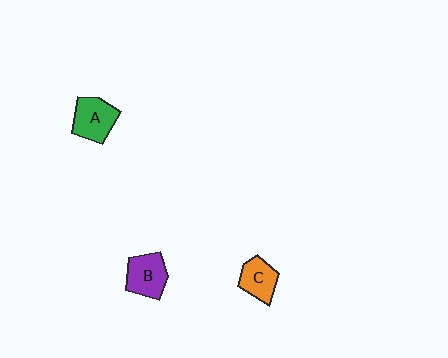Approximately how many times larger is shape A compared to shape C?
Approximately 1.2 times.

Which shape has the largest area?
Shape A (green).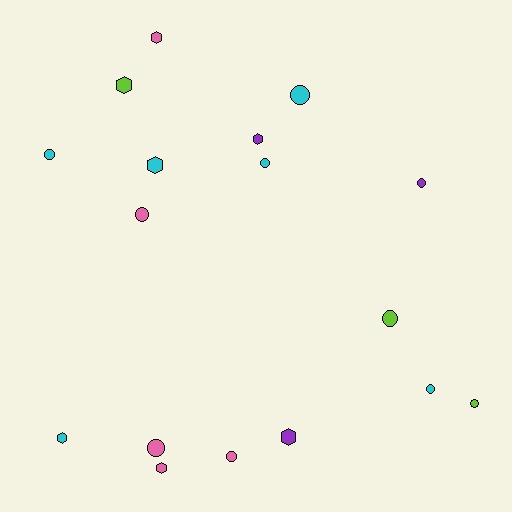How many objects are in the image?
There are 17 objects.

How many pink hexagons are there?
There are 2 pink hexagons.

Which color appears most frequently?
Cyan, with 6 objects.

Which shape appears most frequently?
Circle, with 10 objects.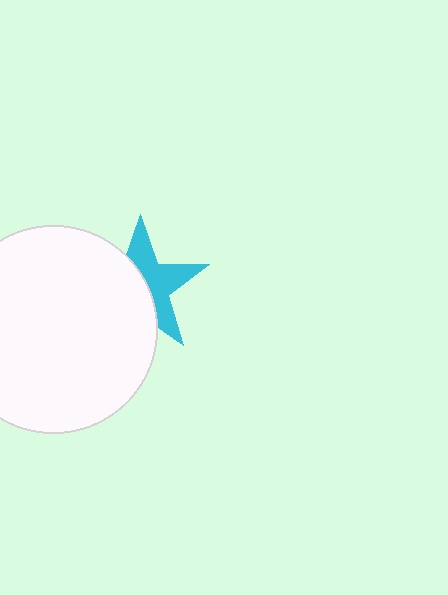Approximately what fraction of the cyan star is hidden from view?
Roughly 52% of the cyan star is hidden behind the white circle.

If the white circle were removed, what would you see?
You would see the complete cyan star.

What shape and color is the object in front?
The object in front is a white circle.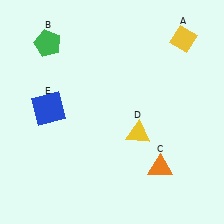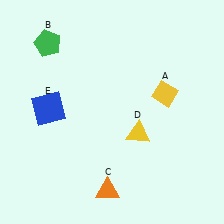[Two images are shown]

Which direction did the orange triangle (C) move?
The orange triangle (C) moved left.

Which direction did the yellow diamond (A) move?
The yellow diamond (A) moved down.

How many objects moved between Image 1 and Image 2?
2 objects moved between the two images.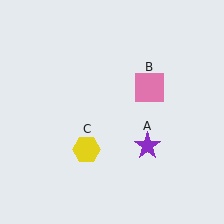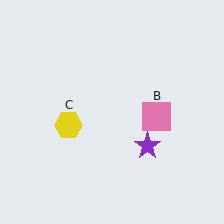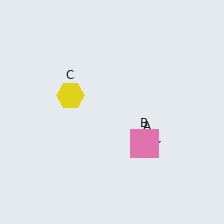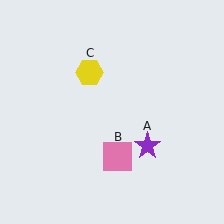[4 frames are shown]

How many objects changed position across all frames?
2 objects changed position: pink square (object B), yellow hexagon (object C).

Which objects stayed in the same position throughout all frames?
Purple star (object A) remained stationary.